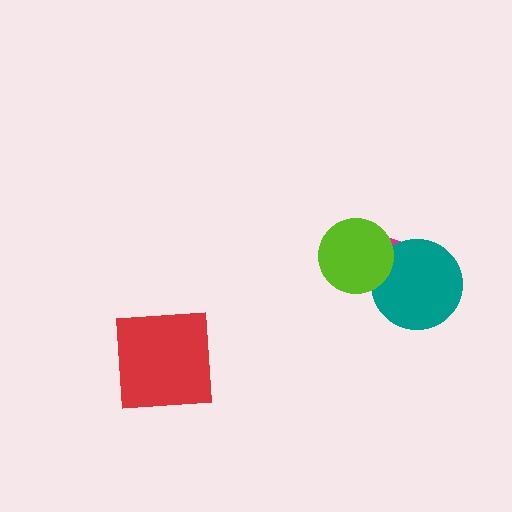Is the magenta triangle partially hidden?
Yes, it is partially covered by another shape.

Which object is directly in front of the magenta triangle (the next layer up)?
The teal circle is directly in front of the magenta triangle.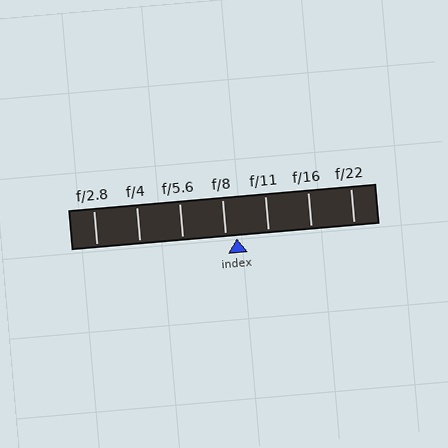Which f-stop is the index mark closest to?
The index mark is closest to f/8.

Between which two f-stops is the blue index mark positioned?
The index mark is between f/8 and f/11.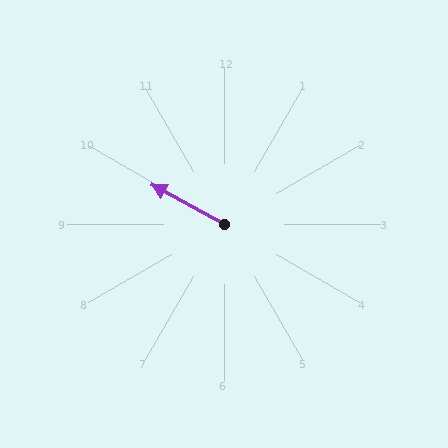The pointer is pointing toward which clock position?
Roughly 10 o'clock.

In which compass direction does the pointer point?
Northwest.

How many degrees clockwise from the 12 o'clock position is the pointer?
Approximately 298 degrees.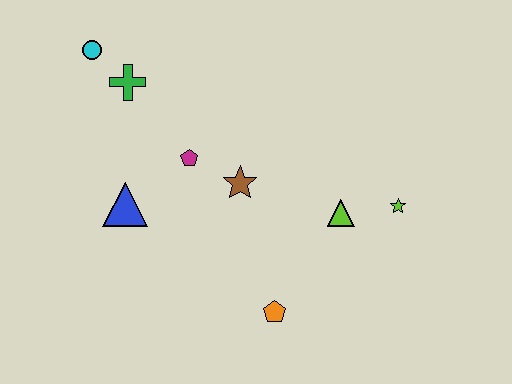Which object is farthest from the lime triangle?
The cyan circle is farthest from the lime triangle.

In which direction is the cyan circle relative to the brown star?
The cyan circle is to the left of the brown star.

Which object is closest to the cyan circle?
The green cross is closest to the cyan circle.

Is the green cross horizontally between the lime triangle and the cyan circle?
Yes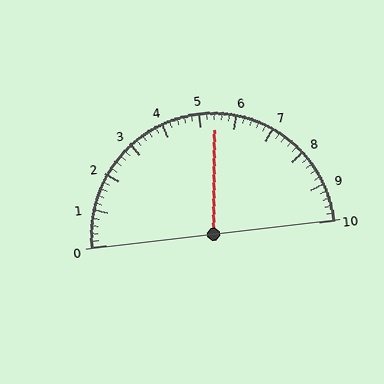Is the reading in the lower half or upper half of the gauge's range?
The reading is in the upper half of the range (0 to 10).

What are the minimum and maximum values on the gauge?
The gauge ranges from 0 to 10.